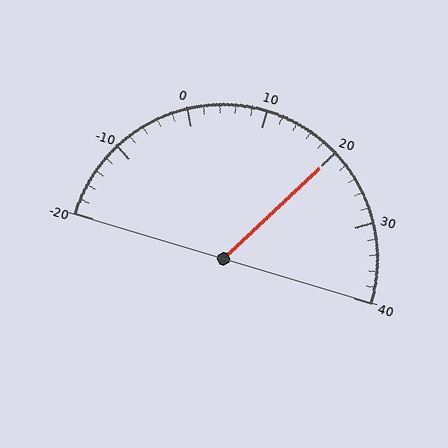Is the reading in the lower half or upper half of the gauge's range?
The reading is in the upper half of the range (-20 to 40).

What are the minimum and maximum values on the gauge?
The gauge ranges from -20 to 40.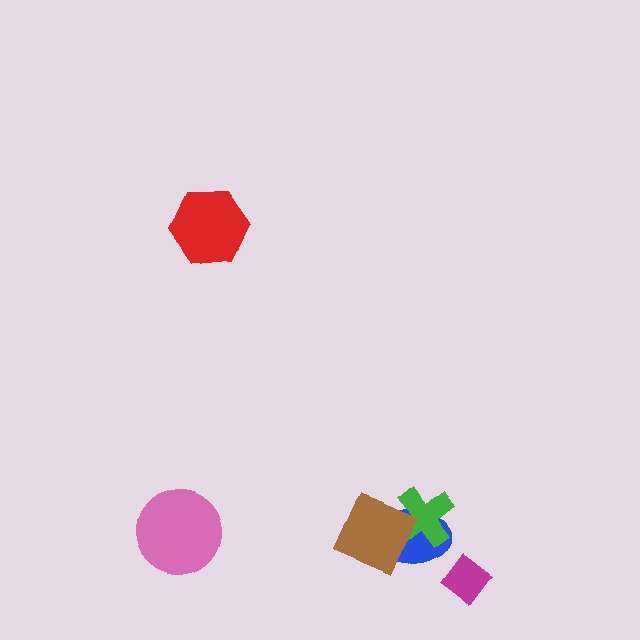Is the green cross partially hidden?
Yes, it is partially covered by another shape.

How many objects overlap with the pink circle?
0 objects overlap with the pink circle.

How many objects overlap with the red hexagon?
0 objects overlap with the red hexagon.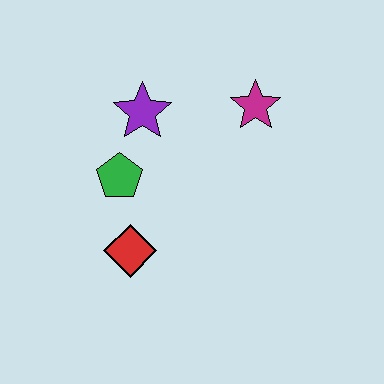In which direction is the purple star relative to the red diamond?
The purple star is above the red diamond.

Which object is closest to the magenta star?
The purple star is closest to the magenta star.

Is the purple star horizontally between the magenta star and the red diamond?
Yes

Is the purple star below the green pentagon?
No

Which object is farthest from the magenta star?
The red diamond is farthest from the magenta star.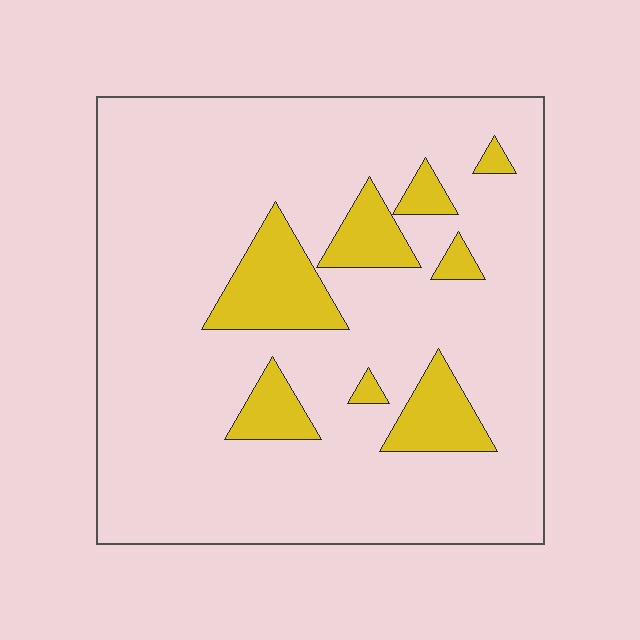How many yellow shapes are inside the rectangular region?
8.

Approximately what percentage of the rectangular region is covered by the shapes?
Approximately 15%.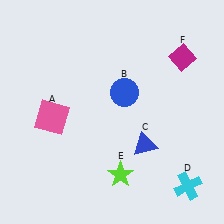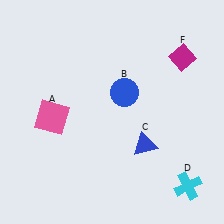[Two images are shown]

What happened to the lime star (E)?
The lime star (E) was removed in Image 2. It was in the bottom-right area of Image 1.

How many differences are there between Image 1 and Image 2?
There is 1 difference between the two images.